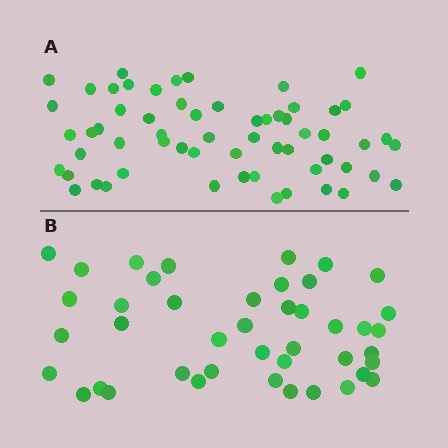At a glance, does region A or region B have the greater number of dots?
Region A (the top region) has more dots.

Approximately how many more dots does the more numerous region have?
Region A has approximately 15 more dots than region B.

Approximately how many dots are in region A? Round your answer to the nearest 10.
About 60 dots.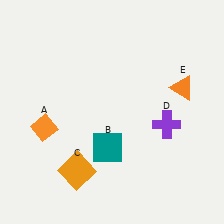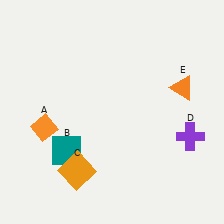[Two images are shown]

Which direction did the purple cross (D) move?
The purple cross (D) moved right.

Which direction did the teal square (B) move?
The teal square (B) moved left.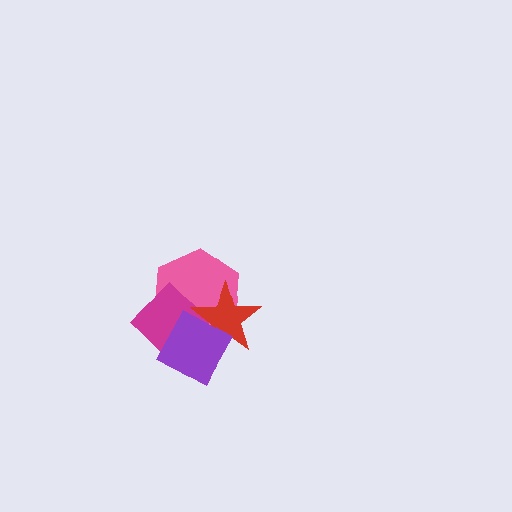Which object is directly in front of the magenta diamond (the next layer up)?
The red star is directly in front of the magenta diamond.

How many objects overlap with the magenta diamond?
3 objects overlap with the magenta diamond.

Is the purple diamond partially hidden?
No, no other shape covers it.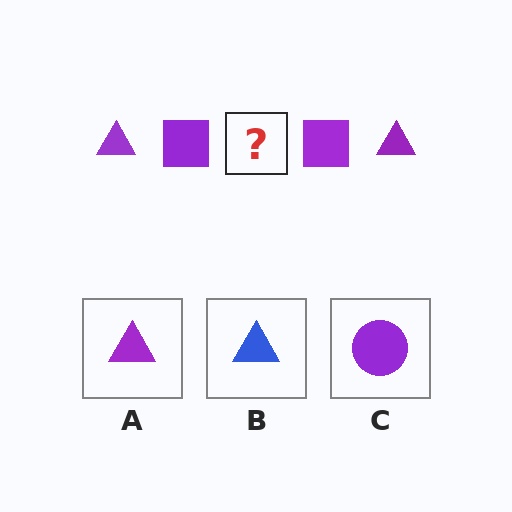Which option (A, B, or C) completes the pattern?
A.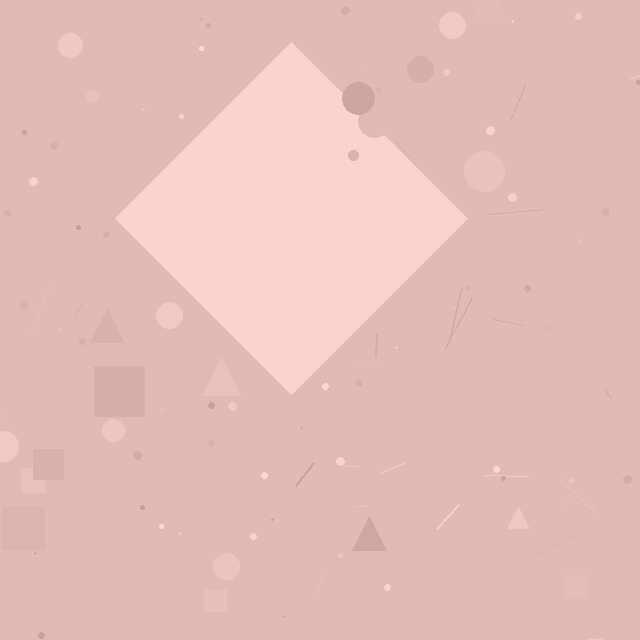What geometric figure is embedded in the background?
A diamond is embedded in the background.